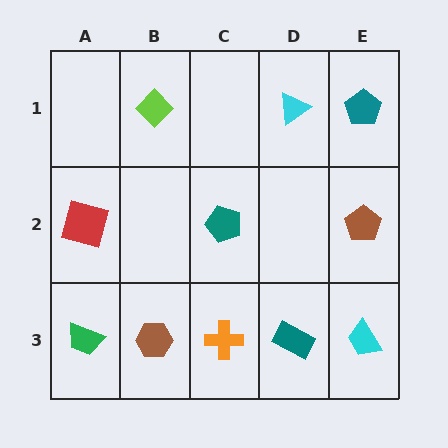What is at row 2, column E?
A brown pentagon.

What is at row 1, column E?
A teal pentagon.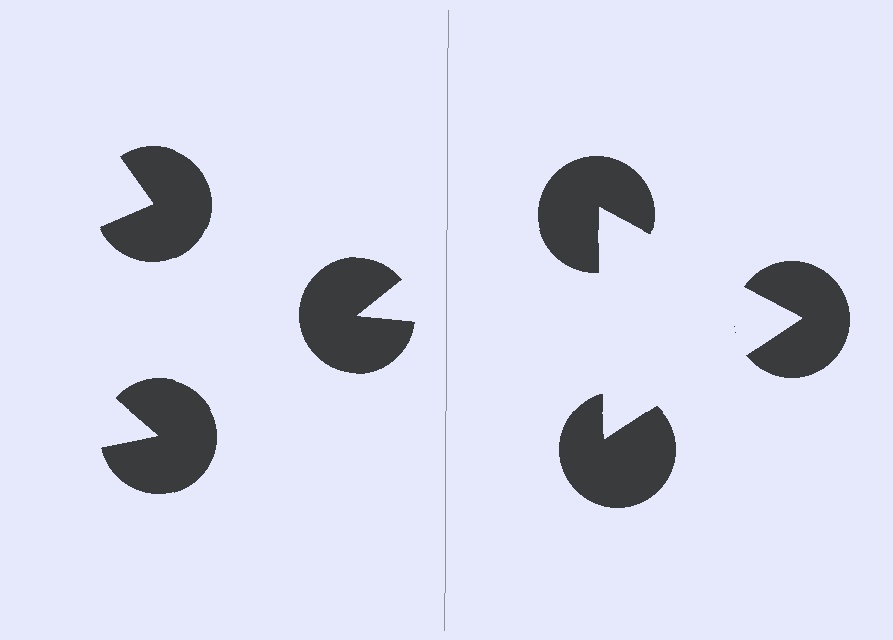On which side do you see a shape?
An illusory triangle appears on the right side. On the left side the wedge cuts are rotated, so no coherent shape forms.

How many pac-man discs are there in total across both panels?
6 — 3 on each side.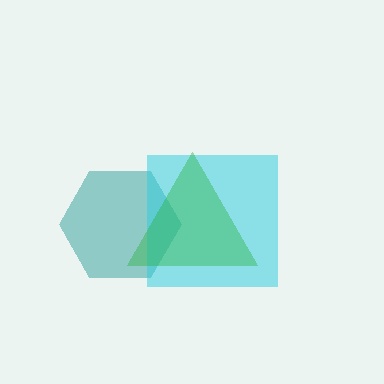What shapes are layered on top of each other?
The layered shapes are: a teal hexagon, a cyan square, a green triangle.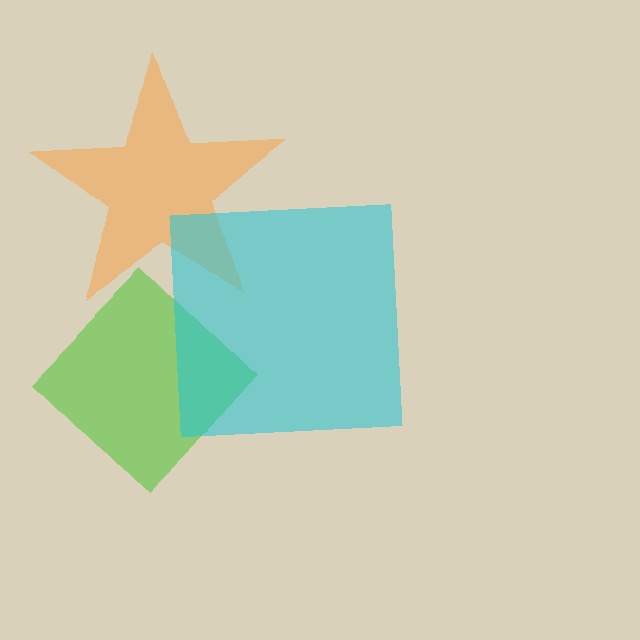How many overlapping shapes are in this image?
There are 3 overlapping shapes in the image.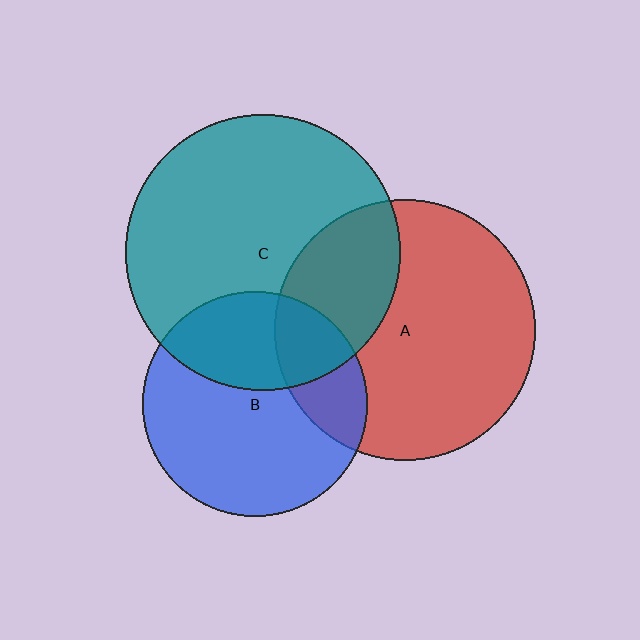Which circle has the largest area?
Circle C (teal).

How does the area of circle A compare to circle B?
Approximately 1.4 times.